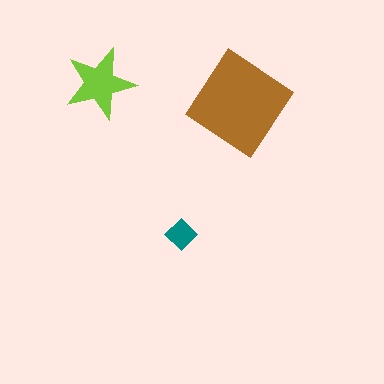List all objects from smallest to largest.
The teal diamond, the lime star, the brown diamond.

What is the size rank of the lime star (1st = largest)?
2nd.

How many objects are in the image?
There are 3 objects in the image.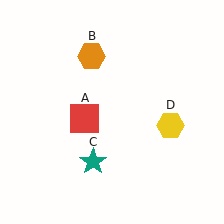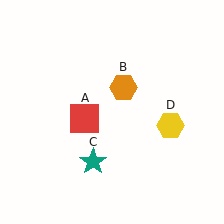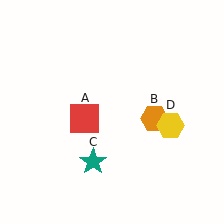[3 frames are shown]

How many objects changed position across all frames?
1 object changed position: orange hexagon (object B).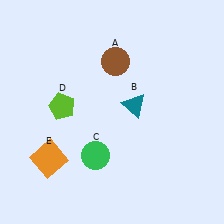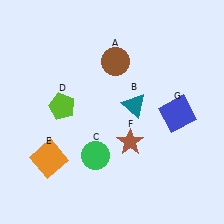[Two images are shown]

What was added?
A brown star (F), a blue square (G) were added in Image 2.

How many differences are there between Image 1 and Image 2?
There are 2 differences between the two images.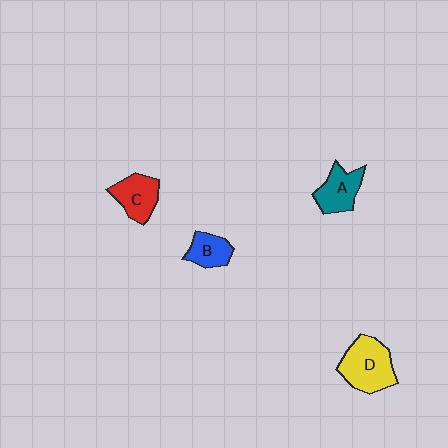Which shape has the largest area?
Shape D (yellow).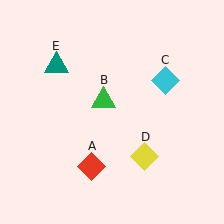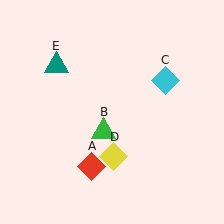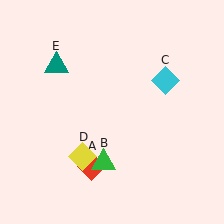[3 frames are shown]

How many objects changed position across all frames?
2 objects changed position: green triangle (object B), yellow diamond (object D).